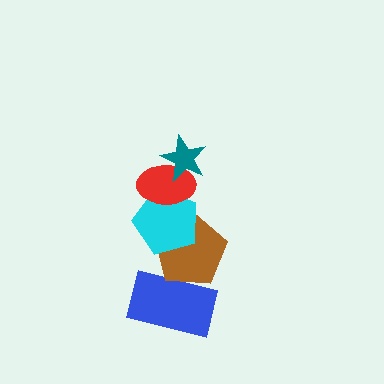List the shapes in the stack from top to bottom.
From top to bottom: the teal star, the red ellipse, the cyan pentagon, the brown pentagon, the blue rectangle.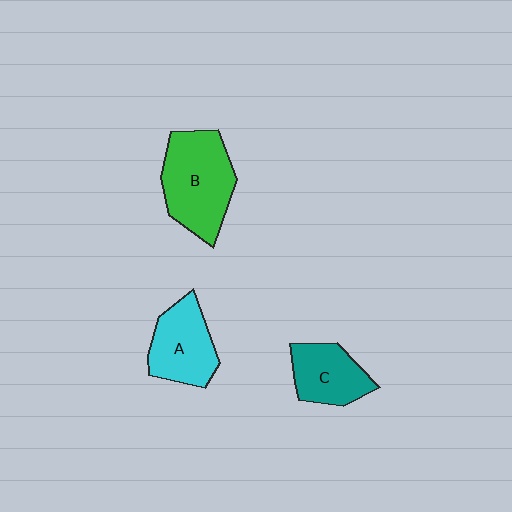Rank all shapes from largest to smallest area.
From largest to smallest: B (green), A (cyan), C (teal).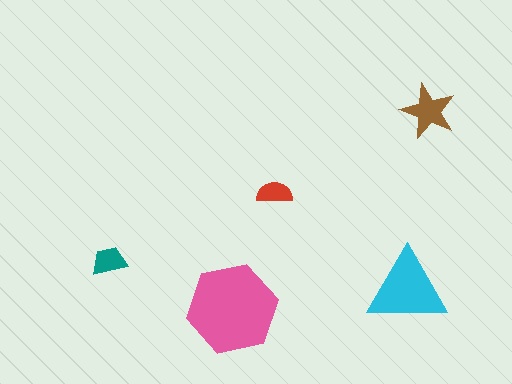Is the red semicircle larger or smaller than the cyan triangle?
Smaller.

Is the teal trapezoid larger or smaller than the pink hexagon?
Smaller.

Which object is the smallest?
The red semicircle.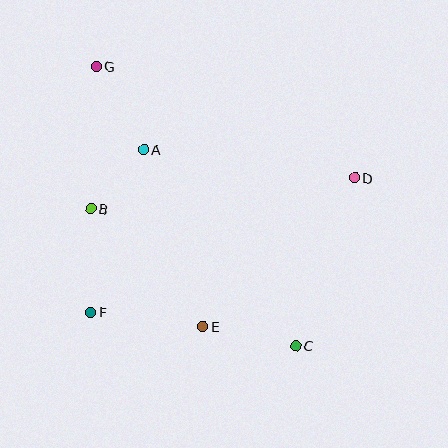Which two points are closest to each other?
Points A and B are closest to each other.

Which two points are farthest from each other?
Points C and G are farthest from each other.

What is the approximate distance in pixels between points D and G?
The distance between D and G is approximately 281 pixels.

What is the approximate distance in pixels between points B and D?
The distance between B and D is approximately 266 pixels.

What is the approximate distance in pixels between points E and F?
The distance between E and F is approximately 113 pixels.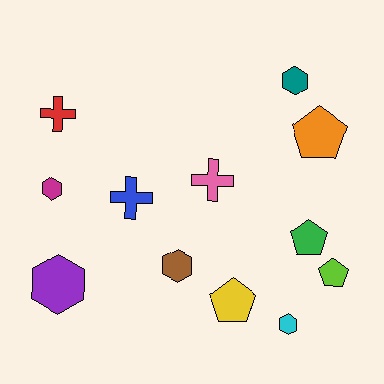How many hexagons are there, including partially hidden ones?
There are 5 hexagons.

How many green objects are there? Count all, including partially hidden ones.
There is 1 green object.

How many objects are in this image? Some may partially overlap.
There are 12 objects.